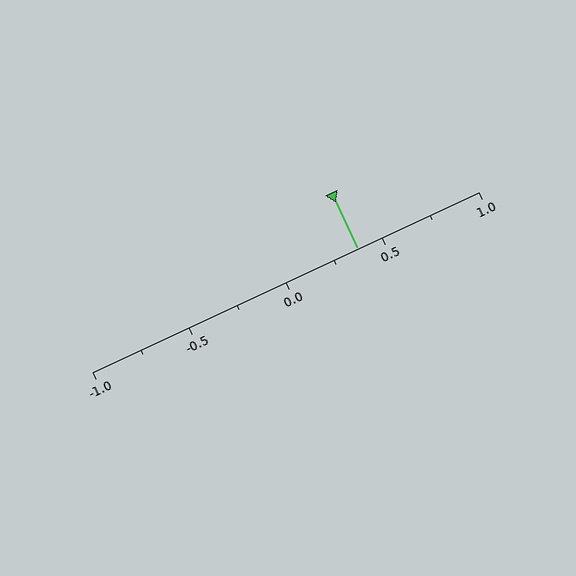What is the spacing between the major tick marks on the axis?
The major ticks are spaced 0.5 apart.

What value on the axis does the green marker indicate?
The marker indicates approximately 0.38.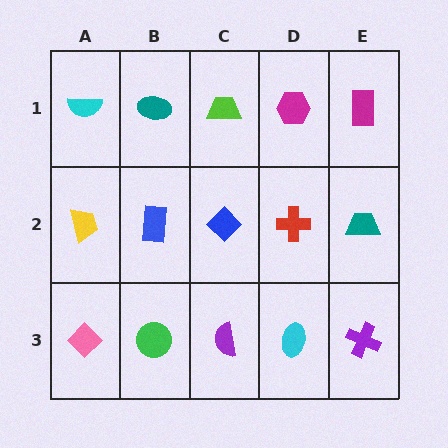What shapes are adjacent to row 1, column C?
A blue diamond (row 2, column C), a teal ellipse (row 1, column B), a magenta hexagon (row 1, column D).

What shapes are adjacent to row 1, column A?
A yellow trapezoid (row 2, column A), a teal ellipse (row 1, column B).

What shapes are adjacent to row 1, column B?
A blue rectangle (row 2, column B), a cyan semicircle (row 1, column A), a lime trapezoid (row 1, column C).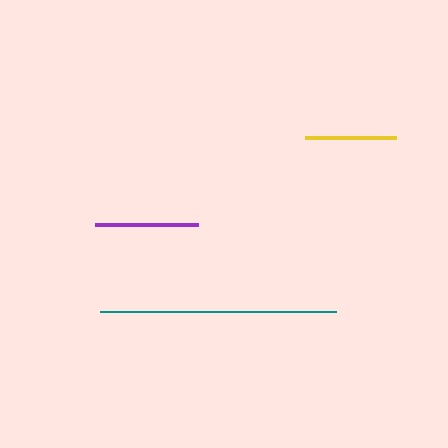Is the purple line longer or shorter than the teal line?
The teal line is longer than the purple line.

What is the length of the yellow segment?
The yellow segment is approximately 91 pixels long.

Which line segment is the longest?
The teal line is the longest at approximately 235 pixels.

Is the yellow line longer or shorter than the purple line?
The purple line is longer than the yellow line.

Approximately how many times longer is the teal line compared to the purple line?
The teal line is approximately 2.3 times the length of the purple line.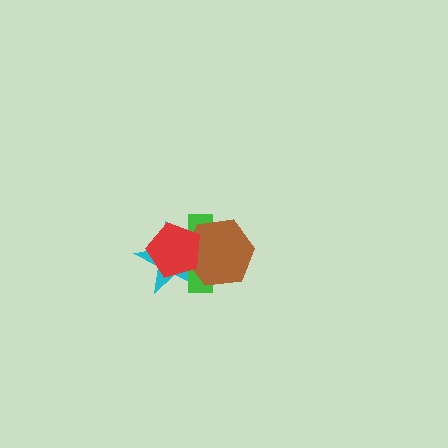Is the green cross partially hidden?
Yes, it is partially covered by another shape.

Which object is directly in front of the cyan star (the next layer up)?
The green cross is directly in front of the cyan star.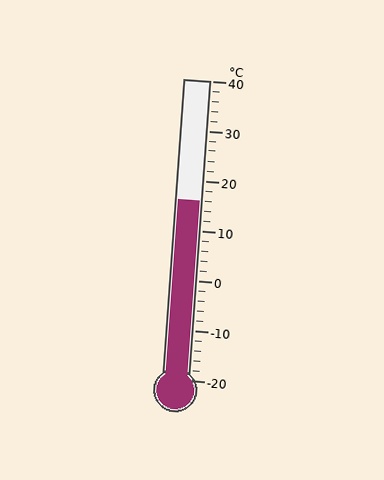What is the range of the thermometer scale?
The thermometer scale ranges from -20°C to 40°C.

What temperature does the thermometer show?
The thermometer shows approximately 16°C.